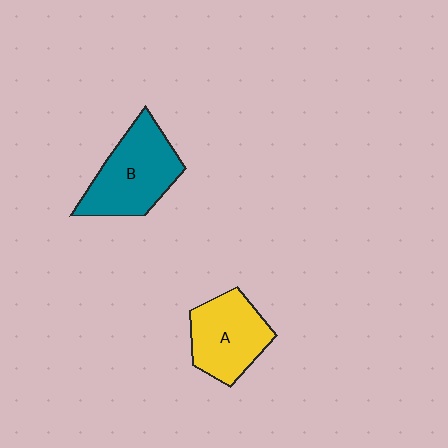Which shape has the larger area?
Shape B (teal).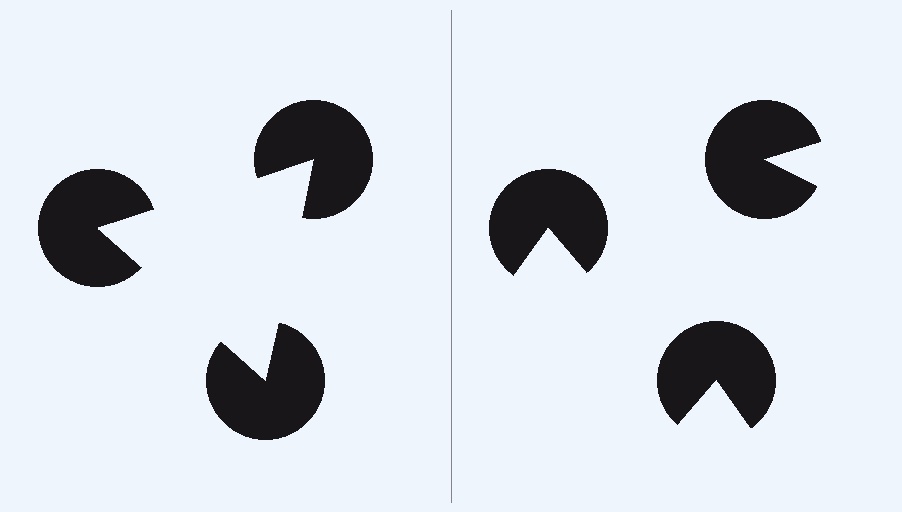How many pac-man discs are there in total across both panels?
6 — 3 on each side.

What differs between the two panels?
The pac-man discs are positioned identically on both sides; only the wedge orientations differ. On the left they align to a triangle; on the right they are misaligned.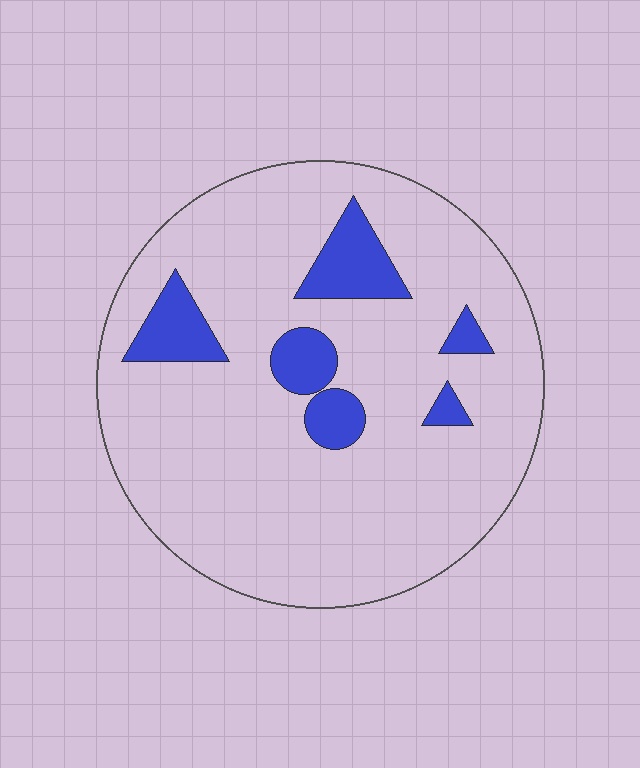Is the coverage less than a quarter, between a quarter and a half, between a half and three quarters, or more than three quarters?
Less than a quarter.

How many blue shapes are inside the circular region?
6.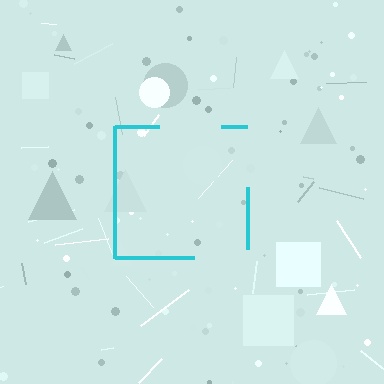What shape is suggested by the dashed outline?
The dashed outline suggests a square.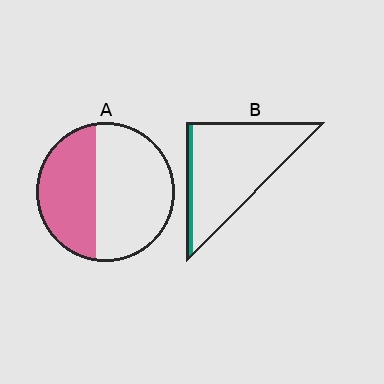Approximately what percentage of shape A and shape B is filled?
A is approximately 40% and B is approximately 10%.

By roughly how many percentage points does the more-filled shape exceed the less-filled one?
By roughly 30 percentage points (A over B).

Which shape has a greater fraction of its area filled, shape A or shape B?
Shape A.